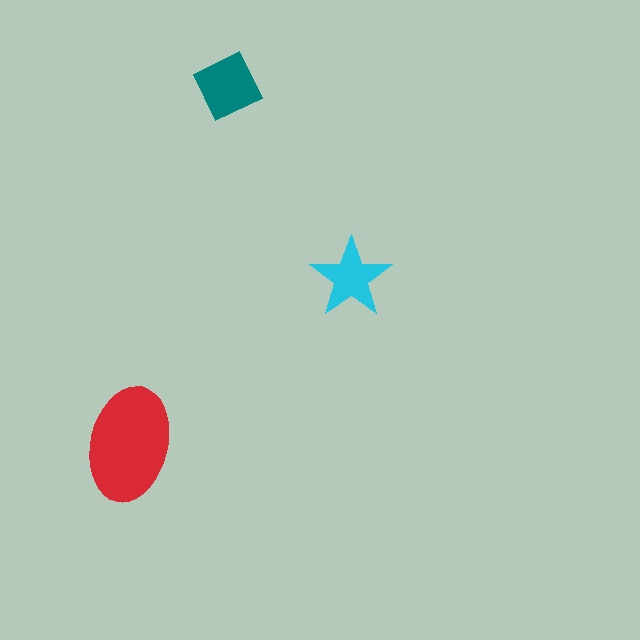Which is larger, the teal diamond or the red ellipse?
The red ellipse.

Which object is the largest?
The red ellipse.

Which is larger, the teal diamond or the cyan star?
The teal diamond.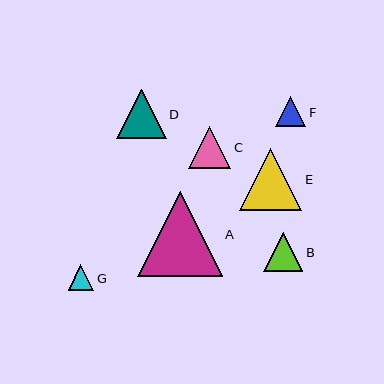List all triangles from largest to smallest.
From largest to smallest: A, E, D, C, B, F, G.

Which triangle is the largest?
Triangle A is the largest with a size of approximately 85 pixels.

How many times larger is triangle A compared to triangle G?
Triangle A is approximately 3.3 times the size of triangle G.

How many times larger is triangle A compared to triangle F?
Triangle A is approximately 2.8 times the size of triangle F.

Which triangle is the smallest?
Triangle G is the smallest with a size of approximately 26 pixels.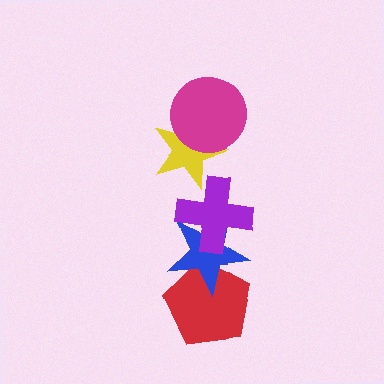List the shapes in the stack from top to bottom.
From top to bottom: the magenta circle, the yellow star, the purple cross, the blue star, the red pentagon.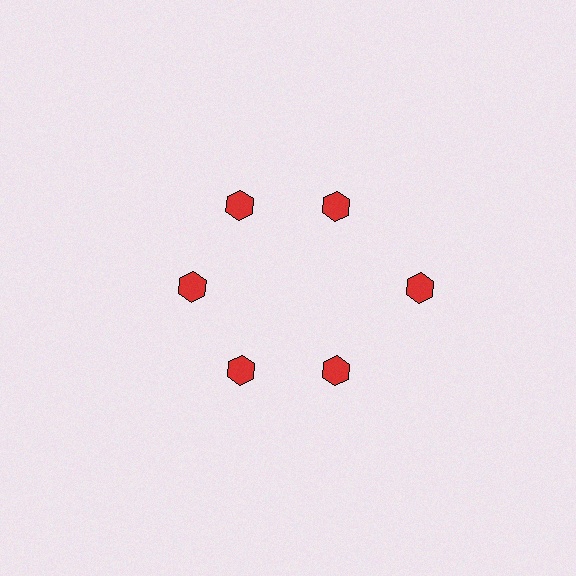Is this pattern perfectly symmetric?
No. The 6 red hexagons are arranged in a ring, but one element near the 3 o'clock position is pushed outward from the center, breaking the 6-fold rotational symmetry.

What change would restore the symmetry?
The symmetry would be restored by moving it inward, back onto the ring so that all 6 hexagons sit at equal angles and equal distance from the center.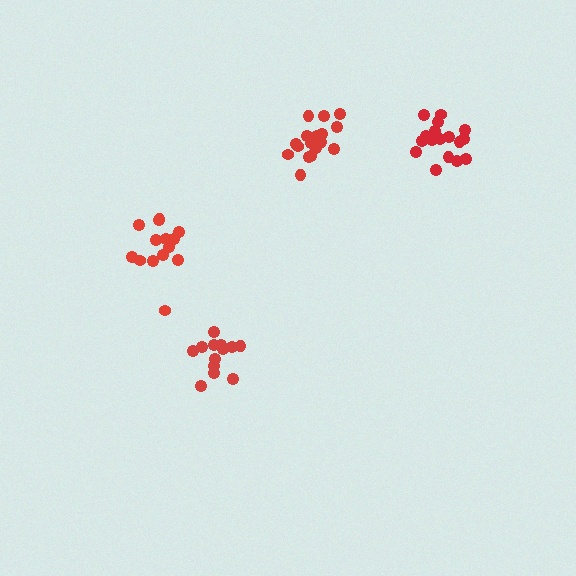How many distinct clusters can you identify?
There are 4 distinct clusters.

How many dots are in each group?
Group 1: 14 dots, Group 2: 18 dots, Group 3: 13 dots, Group 4: 17 dots (62 total).